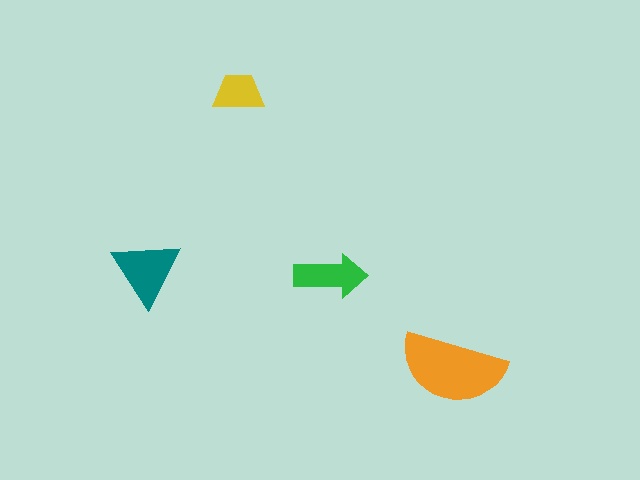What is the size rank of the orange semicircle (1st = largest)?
1st.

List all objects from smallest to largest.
The yellow trapezoid, the green arrow, the teal triangle, the orange semicircle.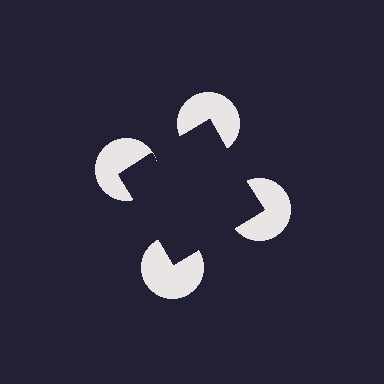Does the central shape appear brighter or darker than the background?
It typically appears slightly darker than the background, even though no actual brightness change is drawn.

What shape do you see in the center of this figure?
An illusory square — its edges are inferred from the aligned wedge cuts in the pac-man discs, not physically drawn.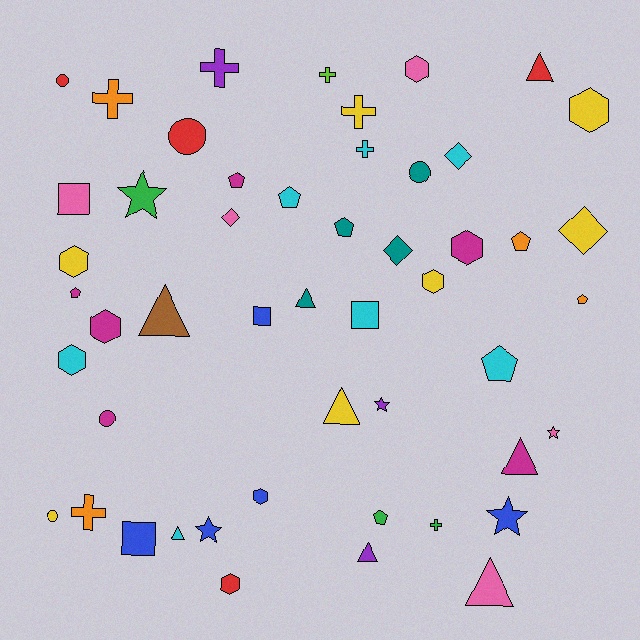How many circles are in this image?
There are 5 circles.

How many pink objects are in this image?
There are 5 pink objects.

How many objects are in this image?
There are 50 objects.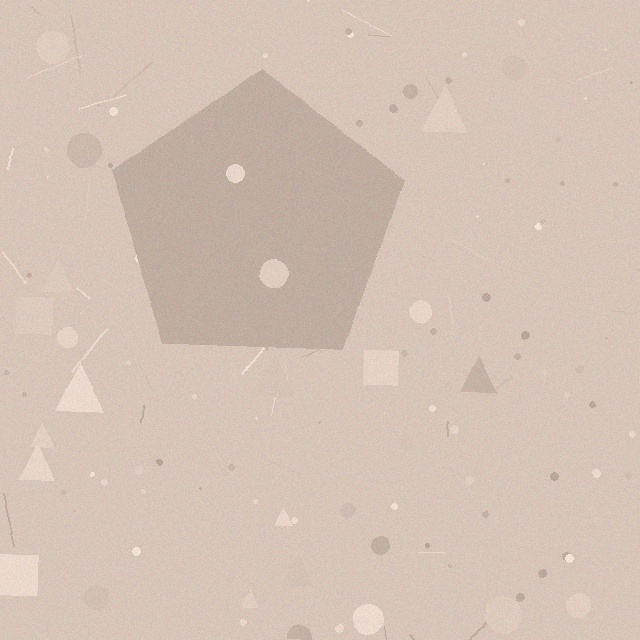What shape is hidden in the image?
A pentagon is hidden in the image.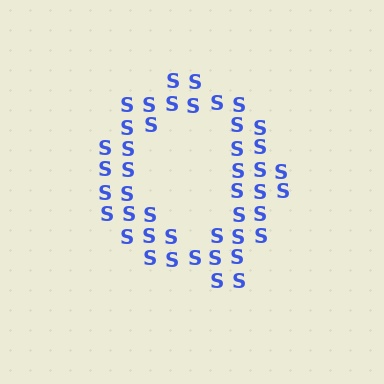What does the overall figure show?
The overall figure shows the letter Q.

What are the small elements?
The small elements are letter S's.